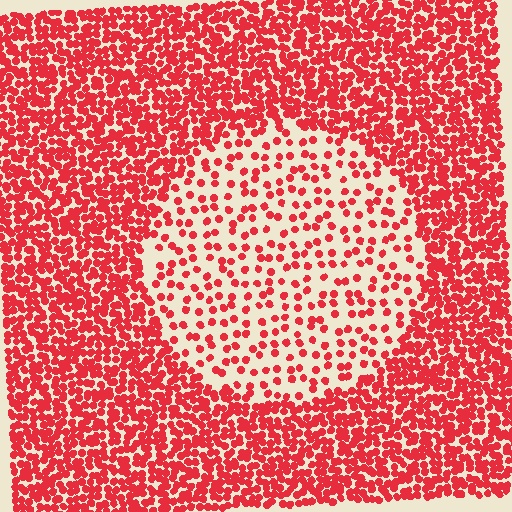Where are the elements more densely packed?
The elements are more densely packed outside the circle boundary.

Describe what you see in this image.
The image contains small red elements arranged at two different densities. A circle-shaped region is visible where the elements are less densely packed than the surrounding area.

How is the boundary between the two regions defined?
The boundary is defined by a change in element density (approximately 2.7x ratio). All elements are the same color, size, and shape.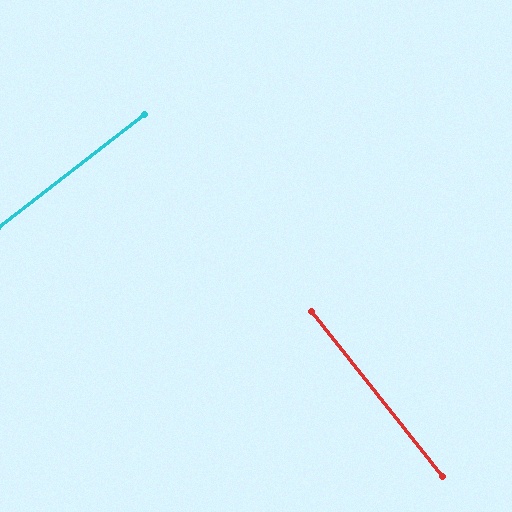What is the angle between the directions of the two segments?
Approximately 89 degrees.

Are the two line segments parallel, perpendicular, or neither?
Perpendicular — they meet at approximately 89°.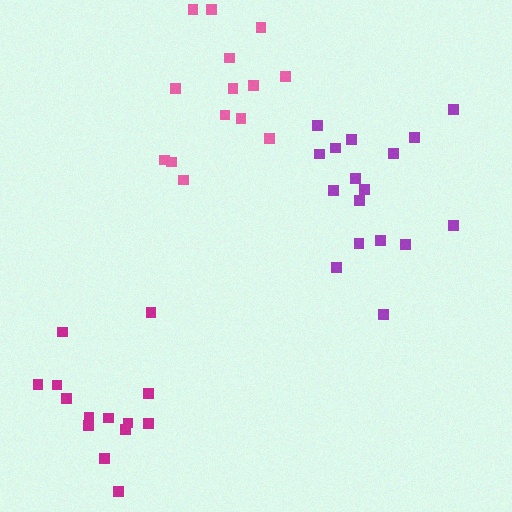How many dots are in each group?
Group 1: 17 dots, Group 2: 14 dots, Group 3: 14 dots (45 total).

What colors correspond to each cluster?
The clusters are colored: purple, magenta, pink.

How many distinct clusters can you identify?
There are 3 distinct clusters.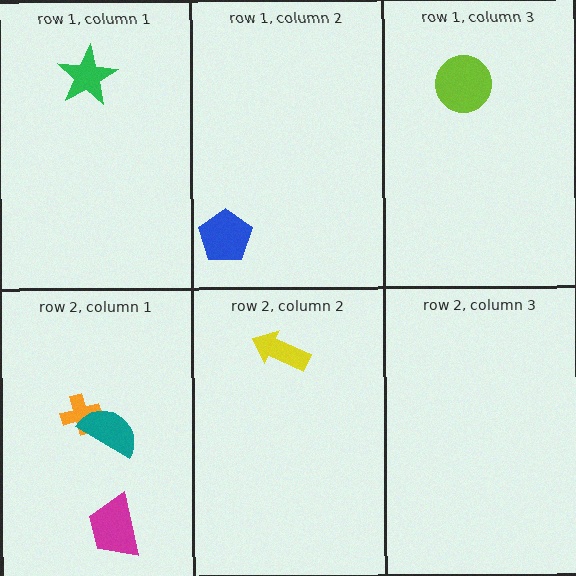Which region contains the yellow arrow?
The row 2, column 2 region.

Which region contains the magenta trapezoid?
The row 2, column 1 region.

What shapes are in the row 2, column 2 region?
The yellow arrow.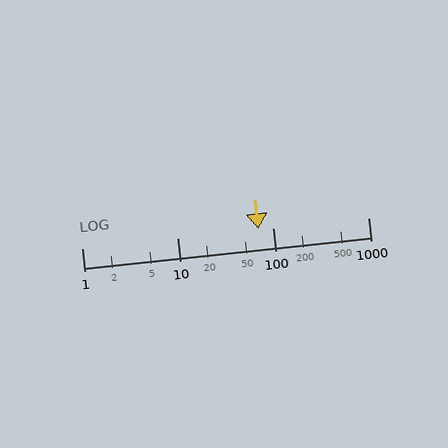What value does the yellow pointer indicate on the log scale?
The pointer indicates approximately 71.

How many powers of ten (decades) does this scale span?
The scale spans 3 decades, from 1 to 1000.